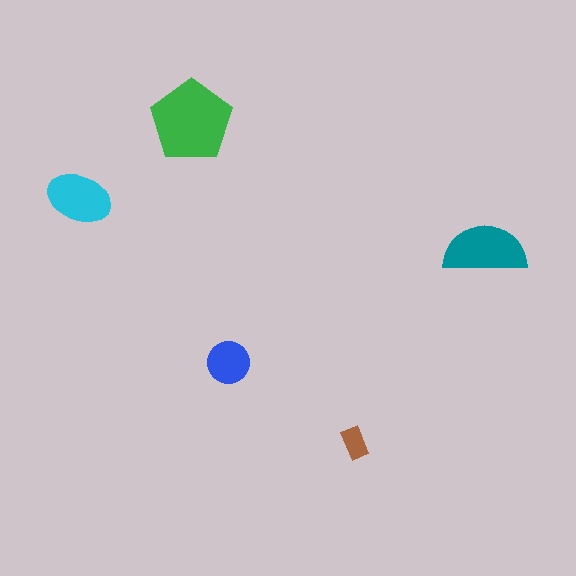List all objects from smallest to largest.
The brown rectangle, the blue circle, the cyan ellipse, the teal semicircle, the green pentagon.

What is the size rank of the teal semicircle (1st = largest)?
2nd.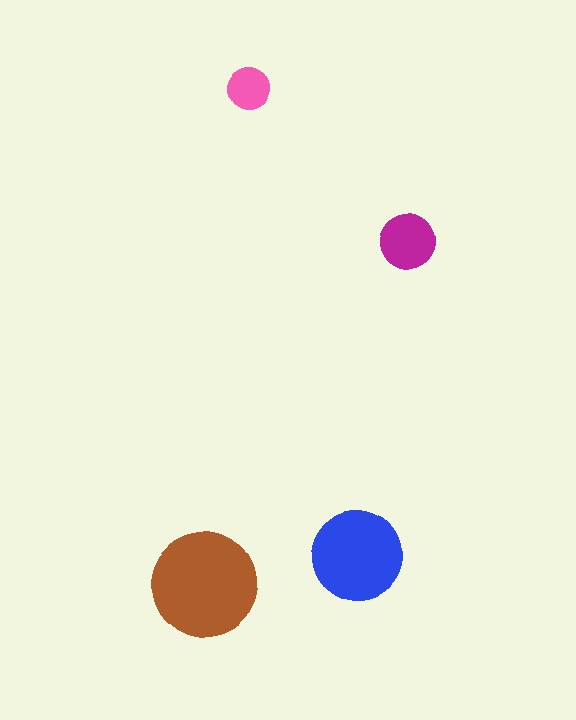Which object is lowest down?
The brown circle is bottommost.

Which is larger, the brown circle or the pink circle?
The brown one.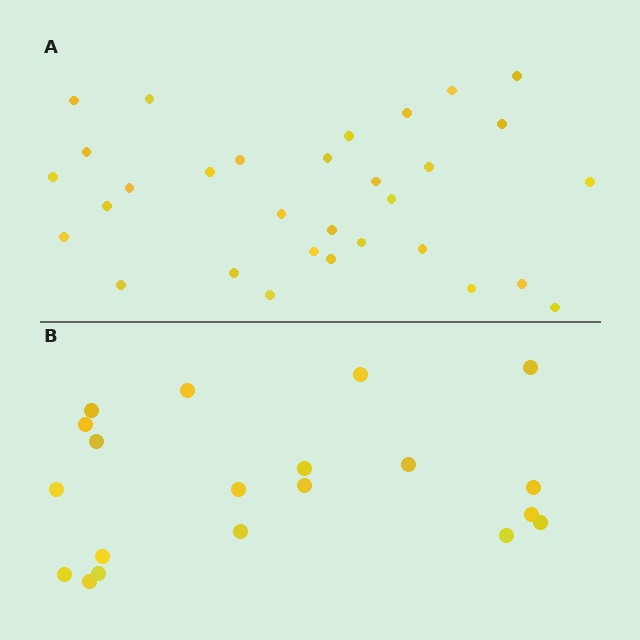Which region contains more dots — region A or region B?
Region A (the top region) has more dots.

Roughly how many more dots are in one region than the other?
Region A has roughly 12 or so more dots than region B.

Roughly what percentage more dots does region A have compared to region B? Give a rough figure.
About 55% more.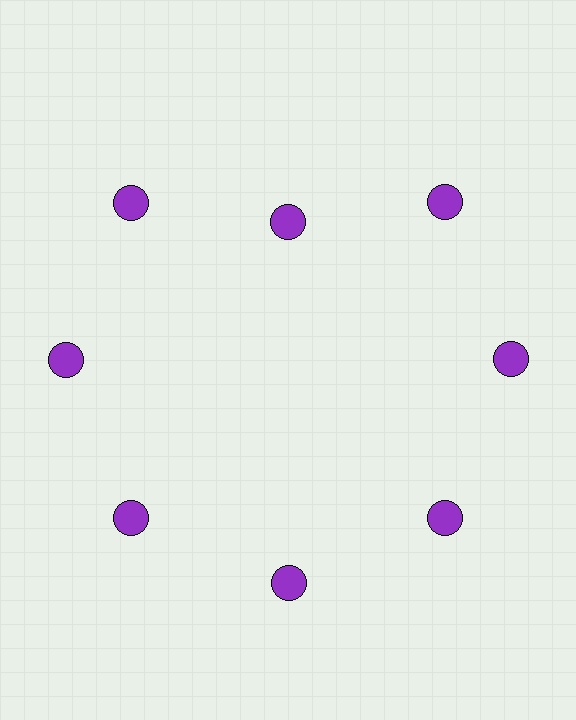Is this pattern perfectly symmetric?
No. The 8 purple circles are arranged in a ring, but one element near the 12 o'clock position is pulled inward toward the center, breaking the 8-fold rotational symmetry.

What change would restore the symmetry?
The symmetry would be restored by moving it outward, back onto the ring so that all 8 circles sit at equal angles and equal distance from the center.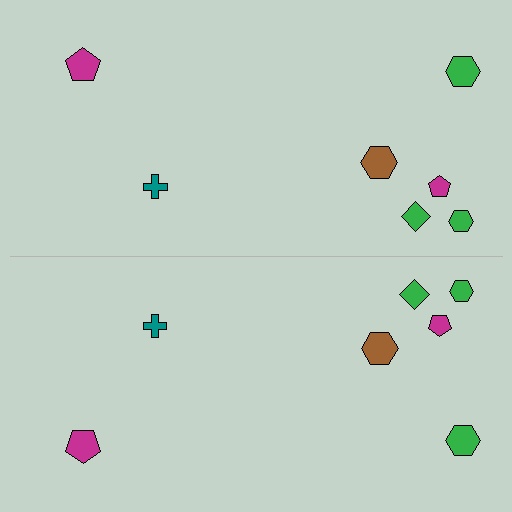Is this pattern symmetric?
Yes, this pattern has bilateral (reflection) symmetry.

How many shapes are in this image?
There are 14 shapes in this image.